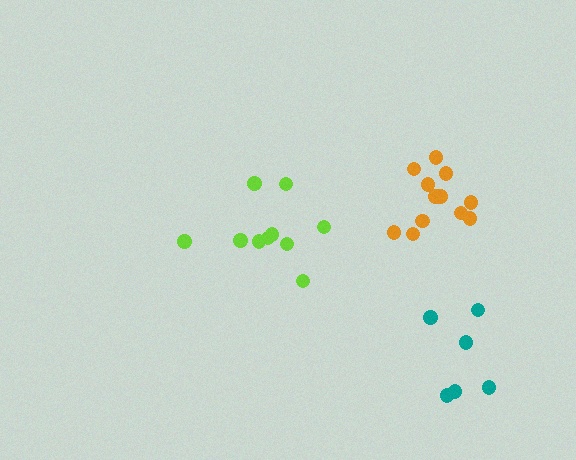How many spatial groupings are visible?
There are 3 spatial groupings.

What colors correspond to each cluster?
The clusters are colored: lime, orange, teal.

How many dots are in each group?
Group 1: 10 dots, Group 2: 12 dots, Group 3: 6 dots (28 total).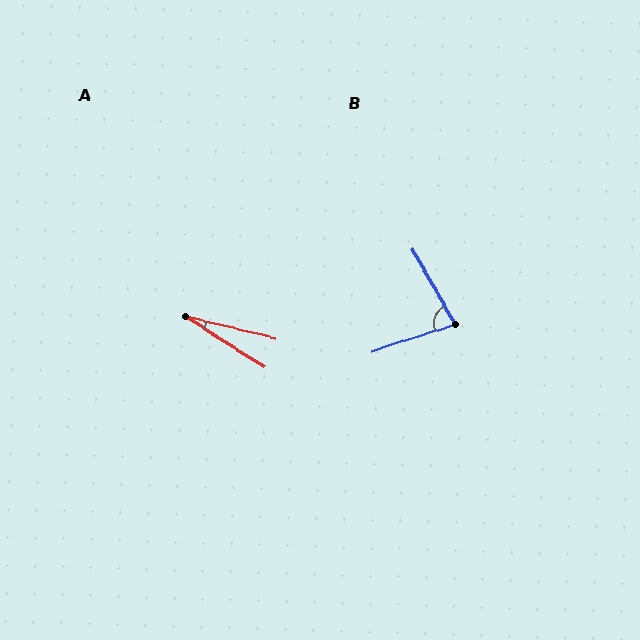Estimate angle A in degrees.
Approximately 20 degrees.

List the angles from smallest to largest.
A (20°), B (78°).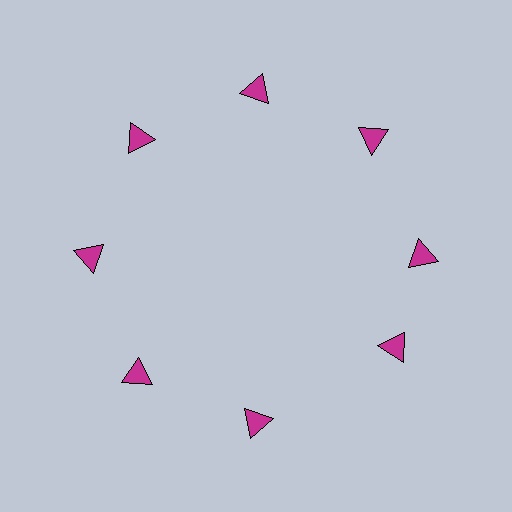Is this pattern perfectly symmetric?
No. The 8 magenta triangles are arranged in a ring, but one element near the 4 o'clock position is rotated out of alignment along the ring, breaking the 8-fold rotational symmetry.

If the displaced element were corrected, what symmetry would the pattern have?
It would have 8-fold rotational symmetry — the pattern would map onto itself every 45 degrees.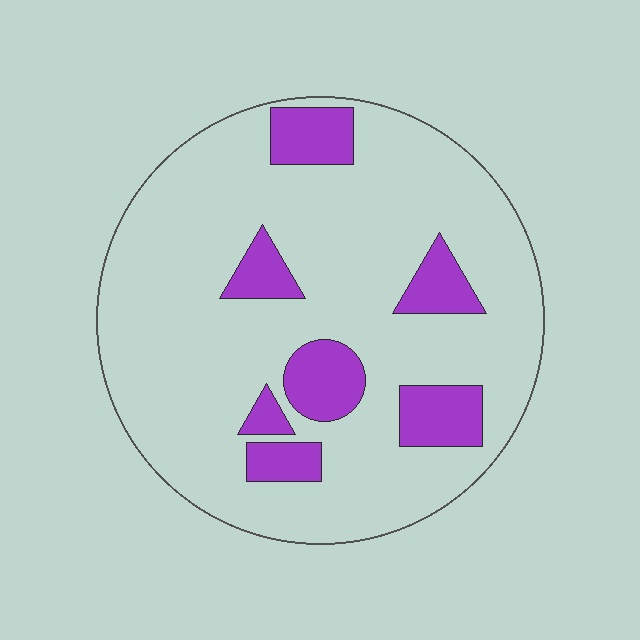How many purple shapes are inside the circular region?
7.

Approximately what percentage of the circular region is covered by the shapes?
Approximately 15%.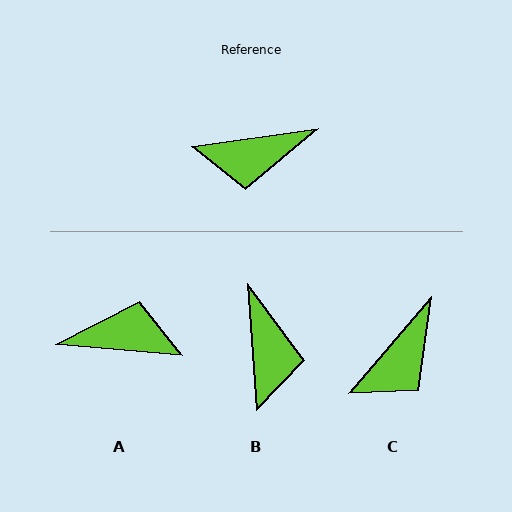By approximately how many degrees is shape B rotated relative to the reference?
Approximately 86 degrees counter-clockwise.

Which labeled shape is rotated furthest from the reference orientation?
A, about 167 degrees away.